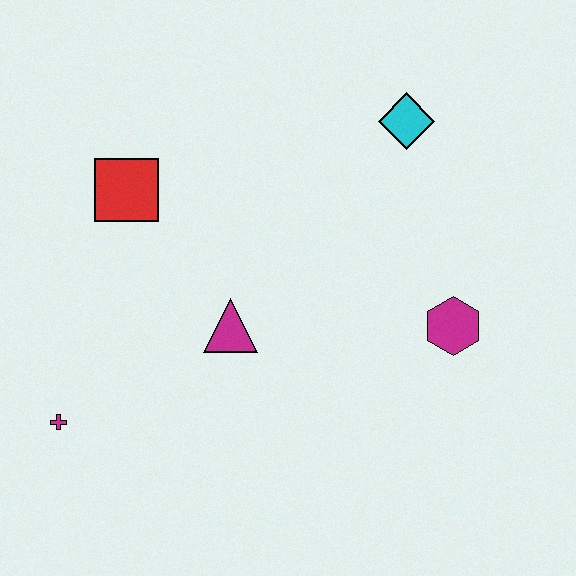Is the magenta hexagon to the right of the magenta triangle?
Yes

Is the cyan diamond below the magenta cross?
No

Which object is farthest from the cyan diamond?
The magenta cross is farthest from the cyan diamond.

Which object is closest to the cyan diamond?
The magenta hexagon is closest to the cyan diamond.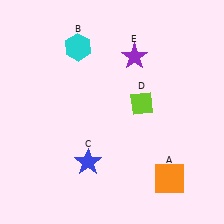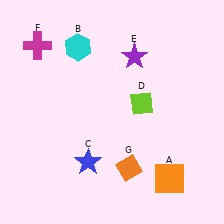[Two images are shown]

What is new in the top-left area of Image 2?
A magenta cross (F) was added in the top-left area of Image 2.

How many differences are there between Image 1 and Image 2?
There are 2 differences between the two images.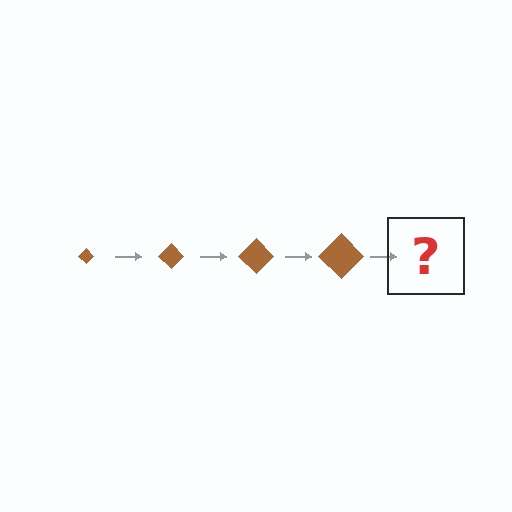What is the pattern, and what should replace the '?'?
The pattern is that the diamond gets progressively larger each step. The '?' should be a brown diamond, larger than the previous one.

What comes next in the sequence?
The next element should be a brown diamond, larger than the previous one.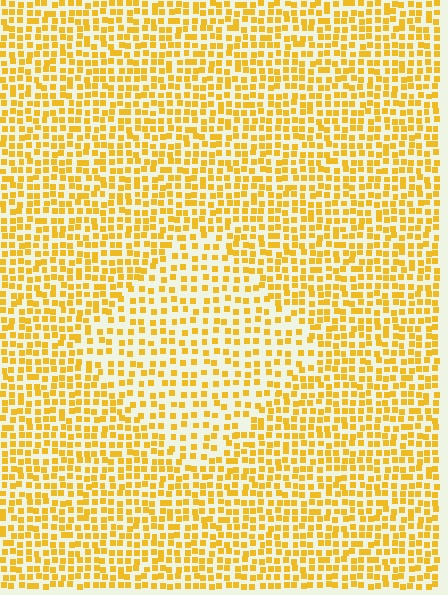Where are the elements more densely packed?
The elements are more densely packed outside the diamond boundary.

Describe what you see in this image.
The image contains small yellow elements arranged at two different densities. A diamond-shaped region is visible where the elements are less densely packed than the surrounding area.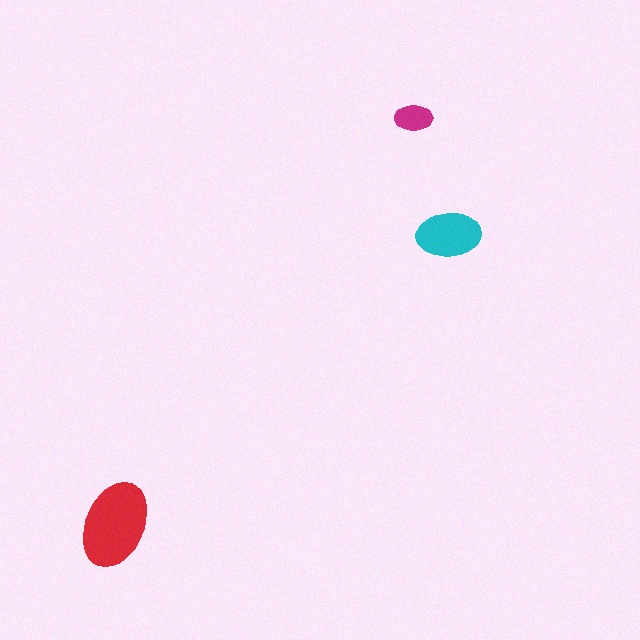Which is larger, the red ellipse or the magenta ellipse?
The red one.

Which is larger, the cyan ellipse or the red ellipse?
The red one.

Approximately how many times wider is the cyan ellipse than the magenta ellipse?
About 1.5 times wider.